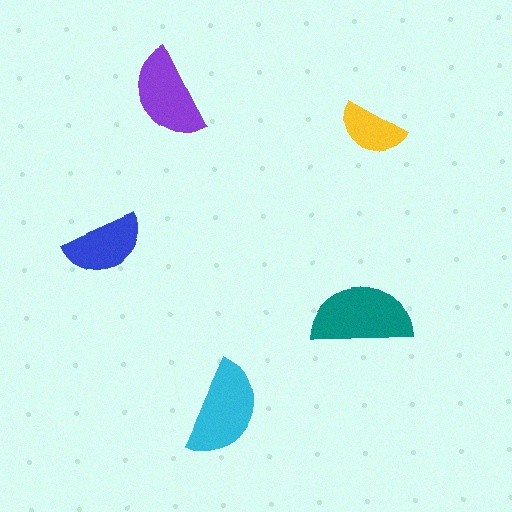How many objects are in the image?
There are 5 objects in the image.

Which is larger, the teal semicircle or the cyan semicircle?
The teal one.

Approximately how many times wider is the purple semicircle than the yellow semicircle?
About 1.5 times wider.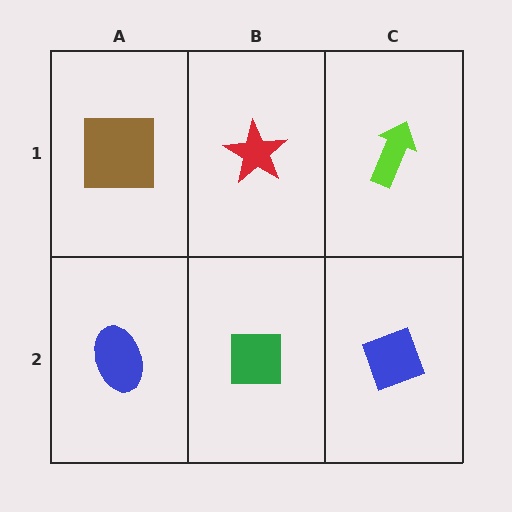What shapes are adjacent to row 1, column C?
A blue diamond (row 2, column C), a red star (row 1, column B).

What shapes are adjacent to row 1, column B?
A green square (row 2, column B), a brown square (row 1, column A), a lime arrow (row 1, column C).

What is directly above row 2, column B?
A red star.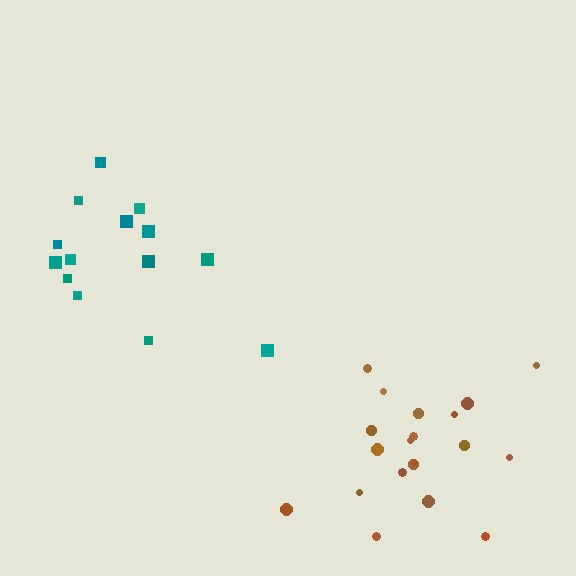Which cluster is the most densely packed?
Brown.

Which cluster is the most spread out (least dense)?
Teal.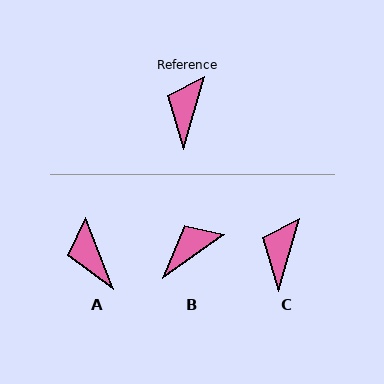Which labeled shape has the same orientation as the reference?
C.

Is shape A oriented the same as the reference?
No, it is off by about 37 degrees.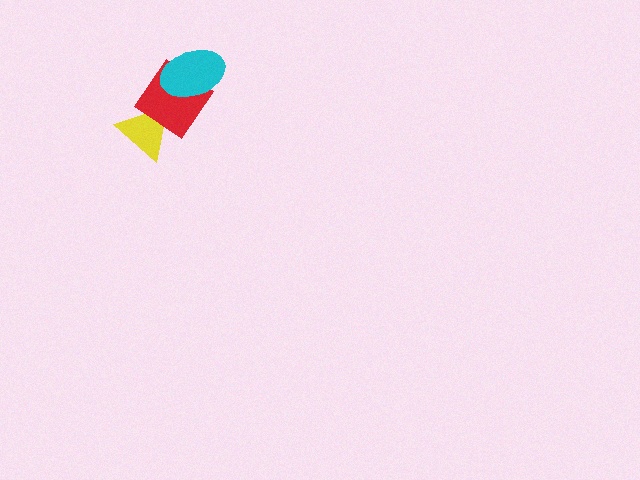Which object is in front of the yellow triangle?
The red diamond is in front of the yellow triangle.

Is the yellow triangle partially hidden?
Yes, it is partially covered by another shape.